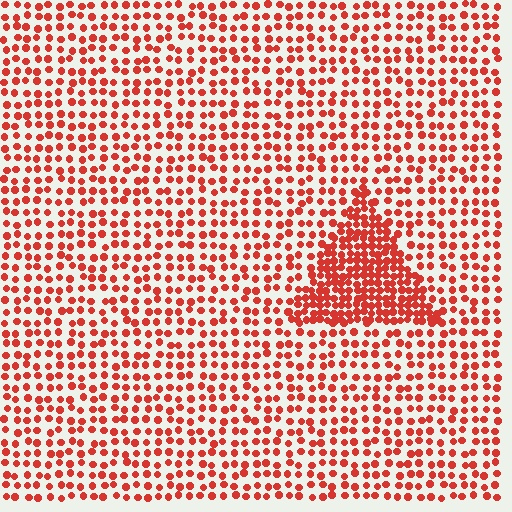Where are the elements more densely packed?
The elements are more densely packed inside the triangle boundary.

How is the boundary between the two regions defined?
The boundary is defined by a change in element density (approximately 2.2x ratio). All elements are the same color, size, and shape.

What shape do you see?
I see a triangle.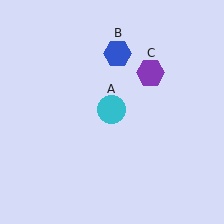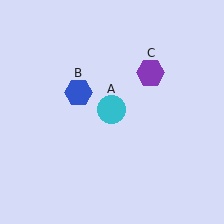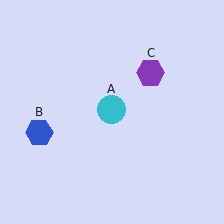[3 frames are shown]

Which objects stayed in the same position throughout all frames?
Cyan circle (object A) and purple hexagon (object C) remained stationary.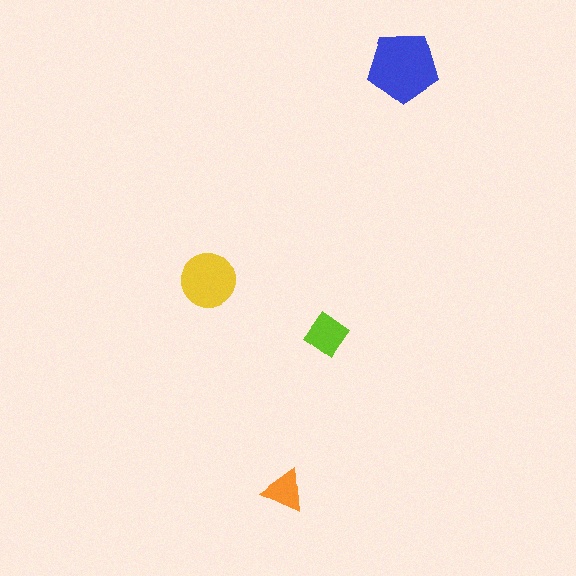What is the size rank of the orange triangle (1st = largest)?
4th.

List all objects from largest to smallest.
The blue pentagon, the yellow circle, the lime diamond, the orange triangle.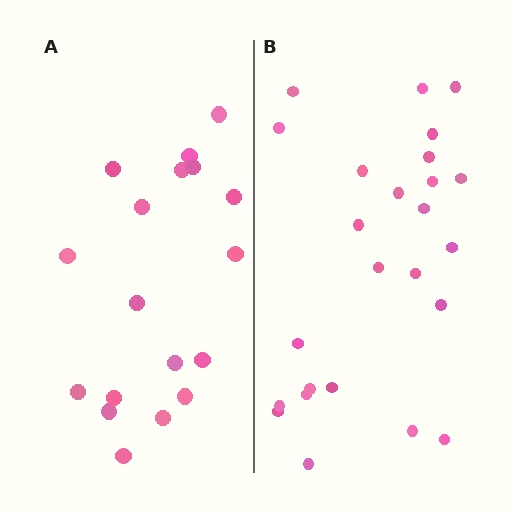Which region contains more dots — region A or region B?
Region B (the right region) has more dots.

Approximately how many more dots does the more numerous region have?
Region B has roughly 8 or so more dots than region A.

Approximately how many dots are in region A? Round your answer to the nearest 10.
About 20 dots. (The exact count is 18, which rounds to 20.)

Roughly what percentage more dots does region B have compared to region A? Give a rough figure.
About 40% more.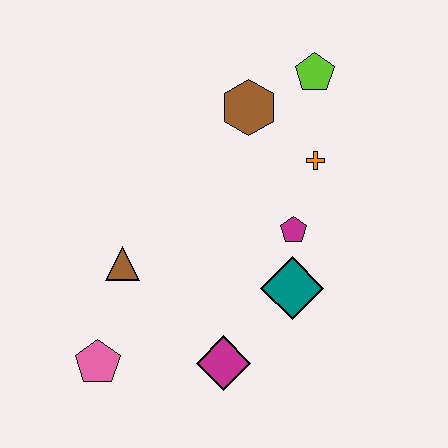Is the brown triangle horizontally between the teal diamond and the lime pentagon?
No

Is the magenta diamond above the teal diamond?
No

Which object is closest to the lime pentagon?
The brown hexagon is closest to the lime pentagon.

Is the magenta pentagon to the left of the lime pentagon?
Yes